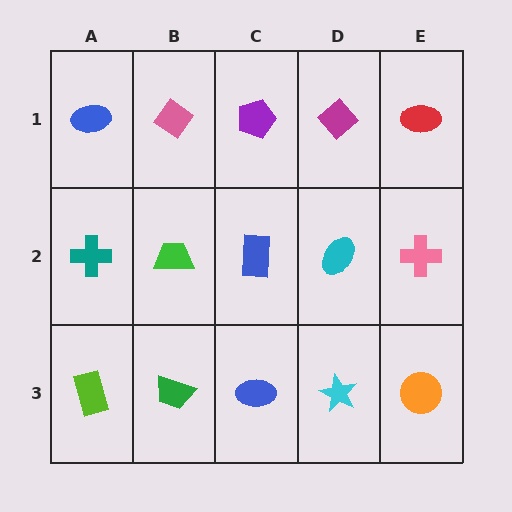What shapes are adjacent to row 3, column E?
A pink cross (row 2, column E), a cyan star (row 3, column D).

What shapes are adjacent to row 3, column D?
A cyan ellipse (row 2, column D), a blue ellipse (row 3, column C), an orange circle (row 3, column E).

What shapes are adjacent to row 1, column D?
A cyan ellipse (row 2, column D), a purple pentagon (row 1, column C), a red ellipse (row 1, column E).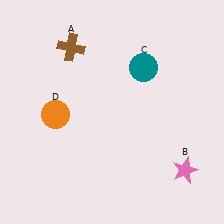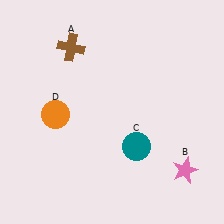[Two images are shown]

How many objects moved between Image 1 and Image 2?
1 object moved between the two images.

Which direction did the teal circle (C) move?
The teal circle (C) moved down.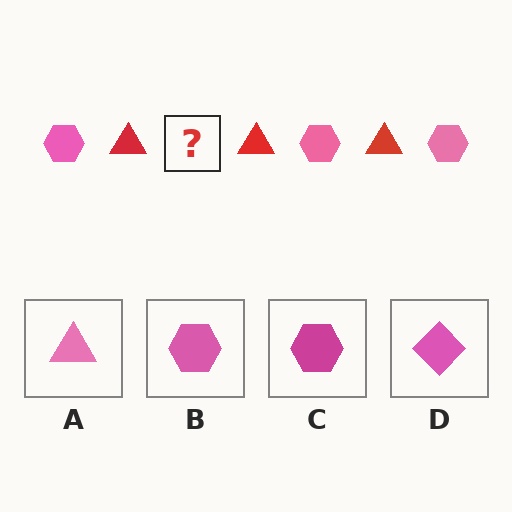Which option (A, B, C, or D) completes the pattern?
B.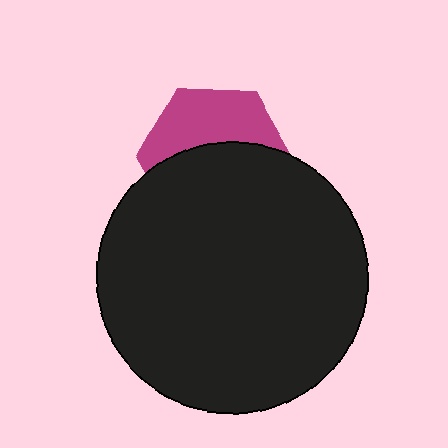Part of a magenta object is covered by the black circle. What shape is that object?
It is a hexagon.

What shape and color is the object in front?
The object in front is a black circle.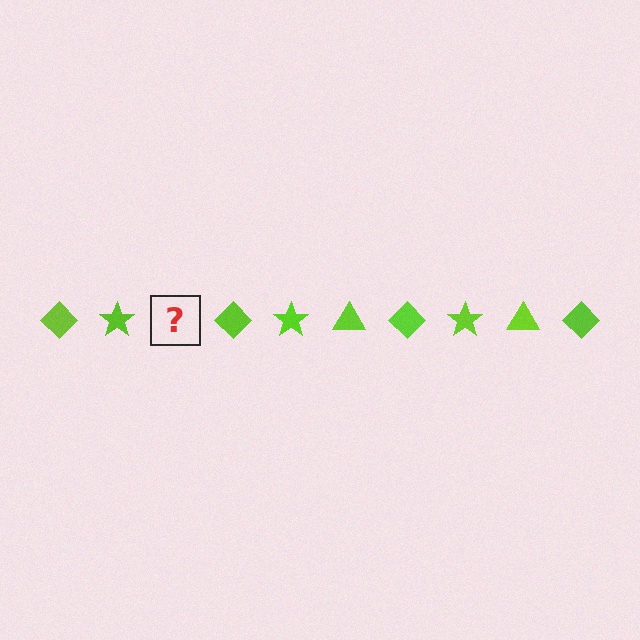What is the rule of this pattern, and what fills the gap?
The rule is that the pattern cycles through diamond, star, triangle shapes in lime. The gap should be filled with a lime triangle.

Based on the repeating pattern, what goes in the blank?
The blank should be a lime triangle.